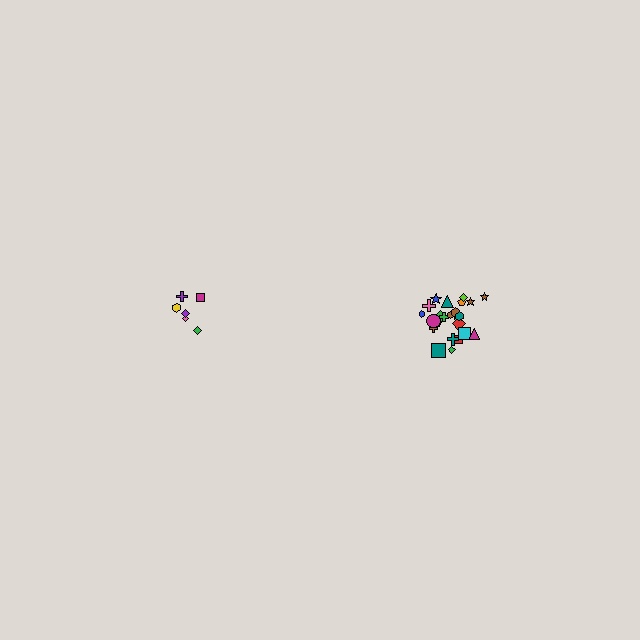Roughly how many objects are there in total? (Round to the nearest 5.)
Roughly 30 objects in total.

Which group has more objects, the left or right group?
The right group.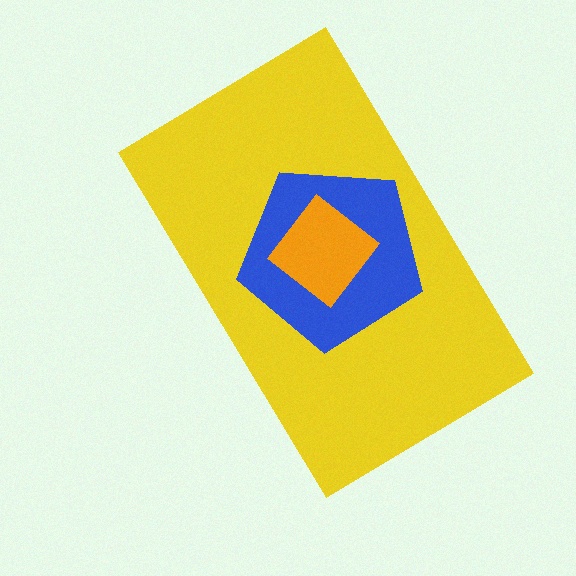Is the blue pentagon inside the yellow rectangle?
Yes.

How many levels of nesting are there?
3.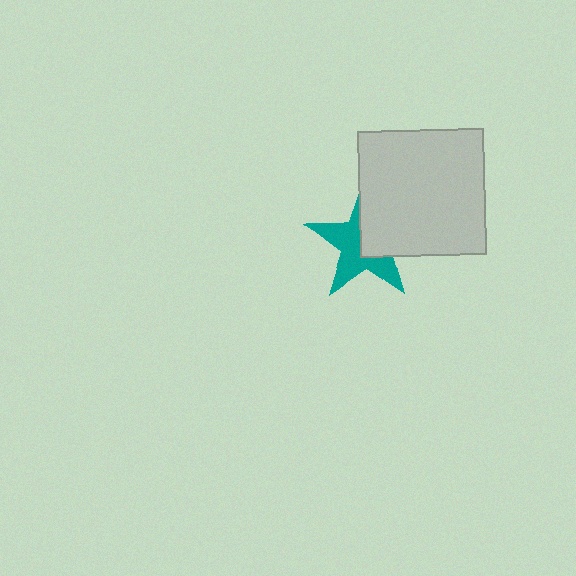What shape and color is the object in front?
The object in front is a light gray square.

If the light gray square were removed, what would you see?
You would see the complete teal star.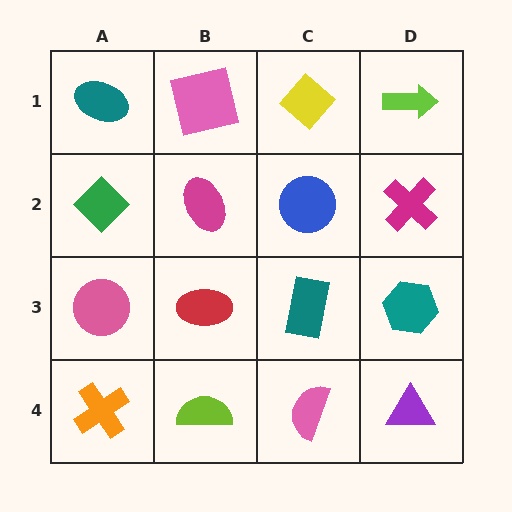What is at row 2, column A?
A green diamond.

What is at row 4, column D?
A purple triangle.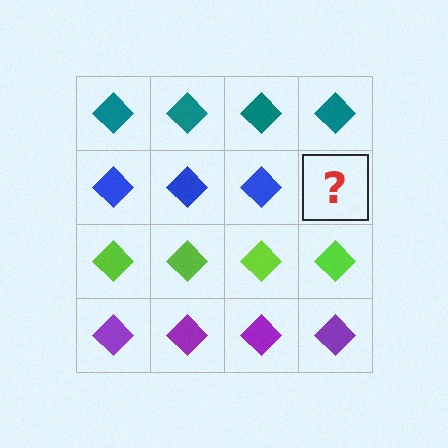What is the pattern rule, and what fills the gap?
The rule is that each row has a consistent color. The gap should be filled with a blue diamond.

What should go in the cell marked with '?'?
The missing cell should contain a blue diamond.